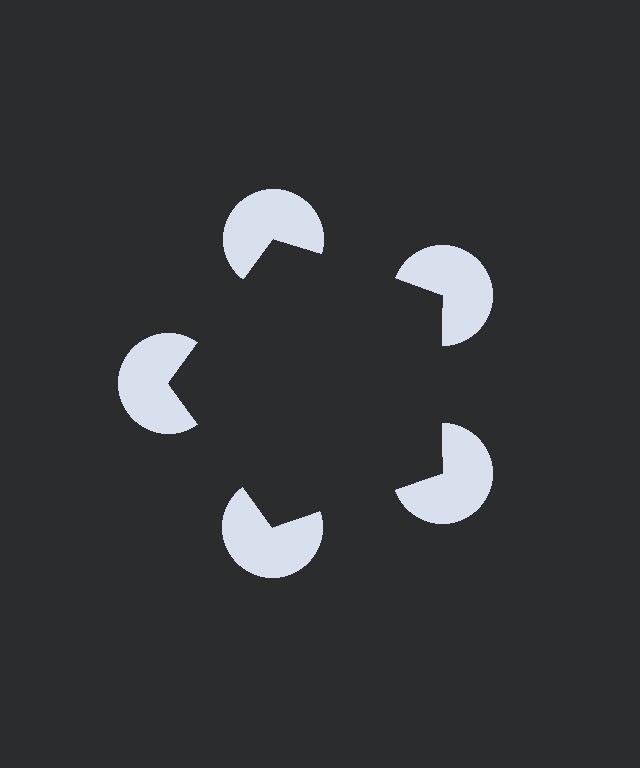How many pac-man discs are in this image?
There are 5 — one at each vertex of the illusory pentagon.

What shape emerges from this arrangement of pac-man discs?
An illusory pentagon — its edges are inferred from the aligned wedge cuts in the pac-man discs, not physically drawn.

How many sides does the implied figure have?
5 sides.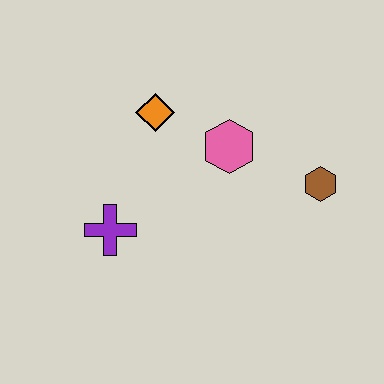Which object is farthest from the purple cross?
The brown hexagon is farthest from the purple cross.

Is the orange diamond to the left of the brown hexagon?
Yes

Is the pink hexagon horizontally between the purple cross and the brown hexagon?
Yes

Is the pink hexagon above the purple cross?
Yes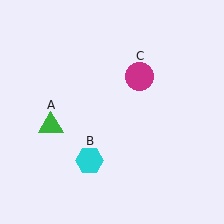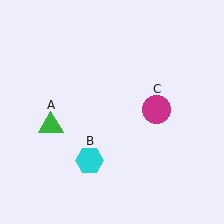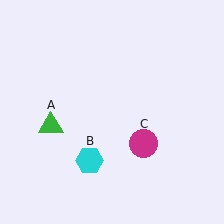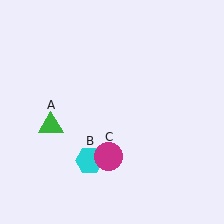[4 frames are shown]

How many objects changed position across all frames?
1 object changed position: magenta circle (object C).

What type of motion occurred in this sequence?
The magenta circle (object C) rotated clockwise around the center of the scene.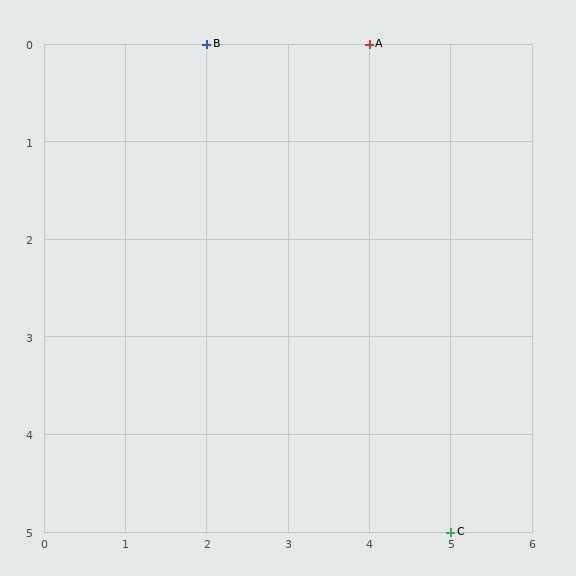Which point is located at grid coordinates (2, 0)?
Point B is at (2, 0).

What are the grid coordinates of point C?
Point C is at grid coordinates (5, 5).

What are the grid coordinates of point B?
Point B is at grid coordinates (2, 0).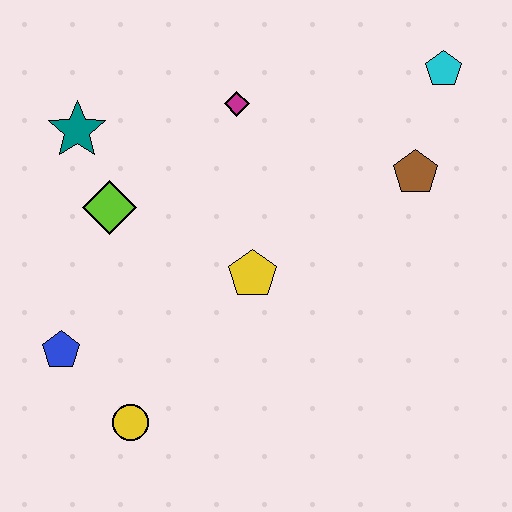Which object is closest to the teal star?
The lime diamond is closest to the teal star.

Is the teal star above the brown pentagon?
Yes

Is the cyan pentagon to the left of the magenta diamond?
No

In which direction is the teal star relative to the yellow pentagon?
The teal star is to the left of the yellow pentagon.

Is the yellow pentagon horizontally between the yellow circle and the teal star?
No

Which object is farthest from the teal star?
The cyan pentagon is farthest from the teal star.